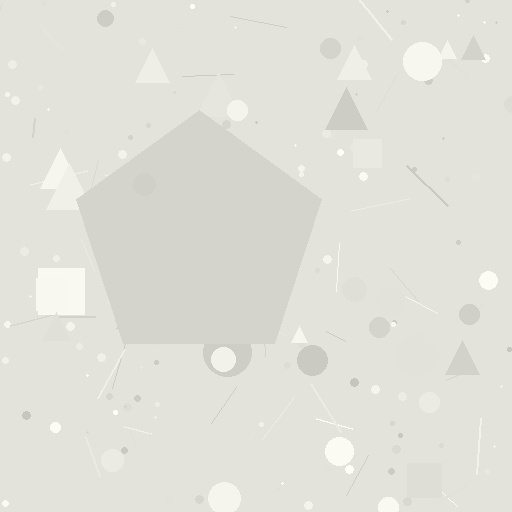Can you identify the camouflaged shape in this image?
The camouflaged shape is a pentagon.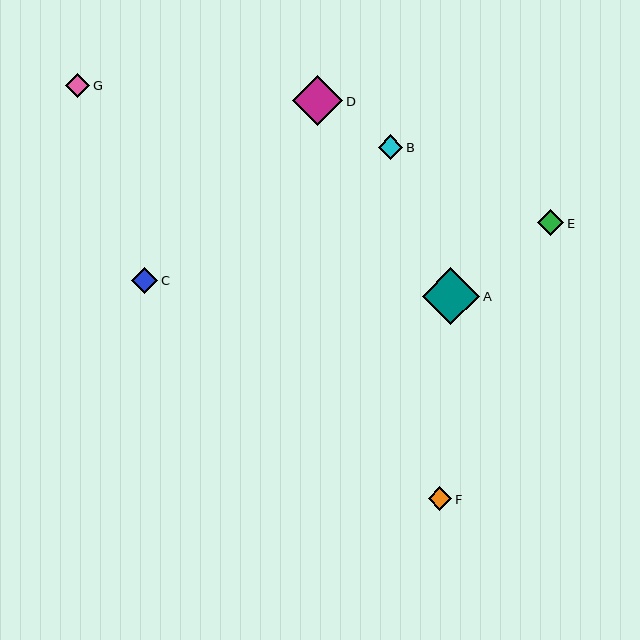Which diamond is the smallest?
Diamond F is the smallest with a size of approximately 23 pixels.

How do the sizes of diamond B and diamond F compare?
Diamond B and diamond F are approximately the same size.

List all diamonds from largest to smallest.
From largest to smallest: A, D, E, C, B, G, F.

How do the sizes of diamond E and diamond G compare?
Diamond E and diamond G are approximately the same size.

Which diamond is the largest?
Diamond A is the largest with a size of approximately 57 pixels.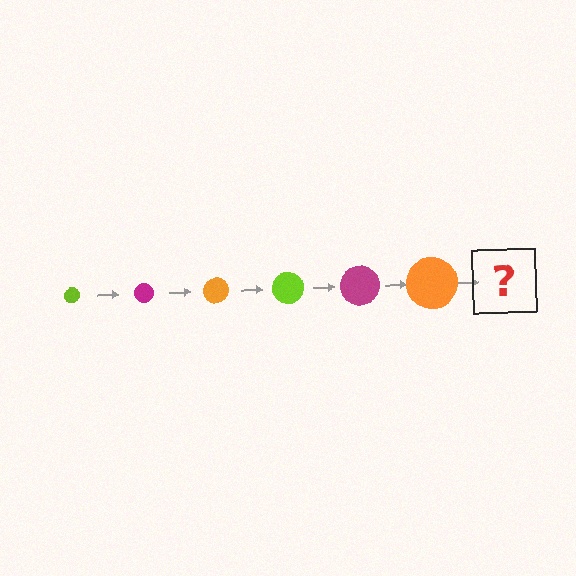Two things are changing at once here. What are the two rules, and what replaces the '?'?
The two rules are that the circle grows larger each step and the color cycles through lime, magenta, and orange. The '?' should be a lime circle, larger than the previous one.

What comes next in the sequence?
The next element should be a lime circle, larger than the previous one.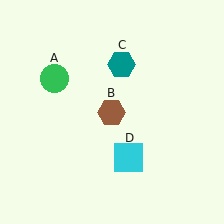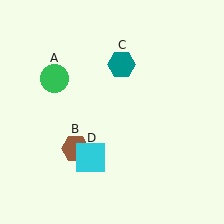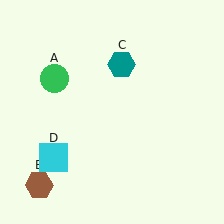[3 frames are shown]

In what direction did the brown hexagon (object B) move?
The brown hexagon (object B) moved down and to the left.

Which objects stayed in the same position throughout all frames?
Green circle (object A) and teal hexagon (object C) remained stationary.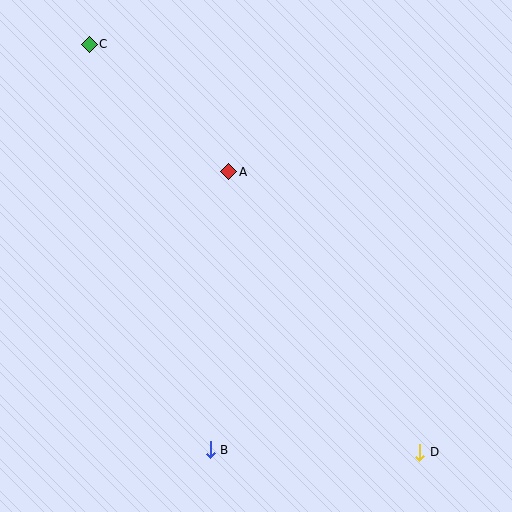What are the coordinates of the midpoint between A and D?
The midpoint between A and D is at (324, 312).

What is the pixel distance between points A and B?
The distance between A and B is 279 pixels.